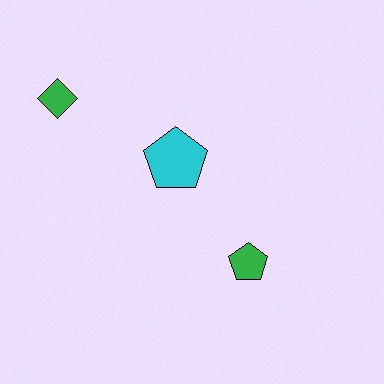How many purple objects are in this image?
There are no purple objects.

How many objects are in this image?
There are 3 objects.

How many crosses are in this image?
There are no crosses.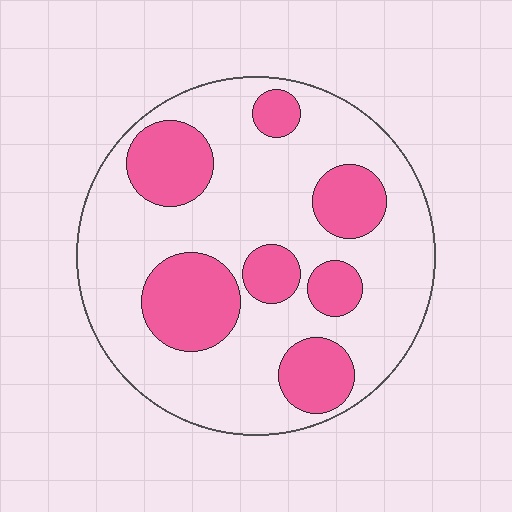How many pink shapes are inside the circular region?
7.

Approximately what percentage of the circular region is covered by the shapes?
Approximately 30%.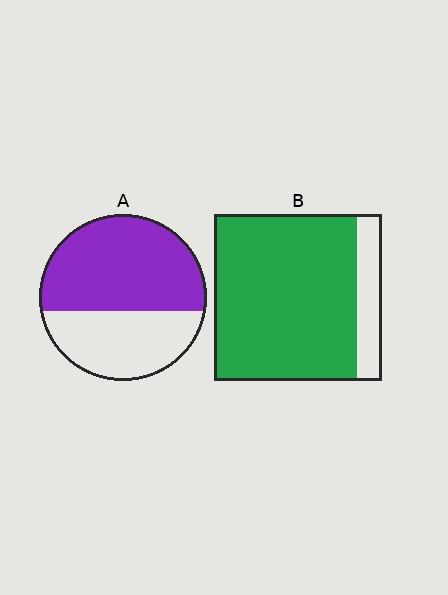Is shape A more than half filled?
Yes.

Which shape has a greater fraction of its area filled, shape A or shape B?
Shape B.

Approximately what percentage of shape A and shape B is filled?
A is approximately 60% and B is approximately 85%.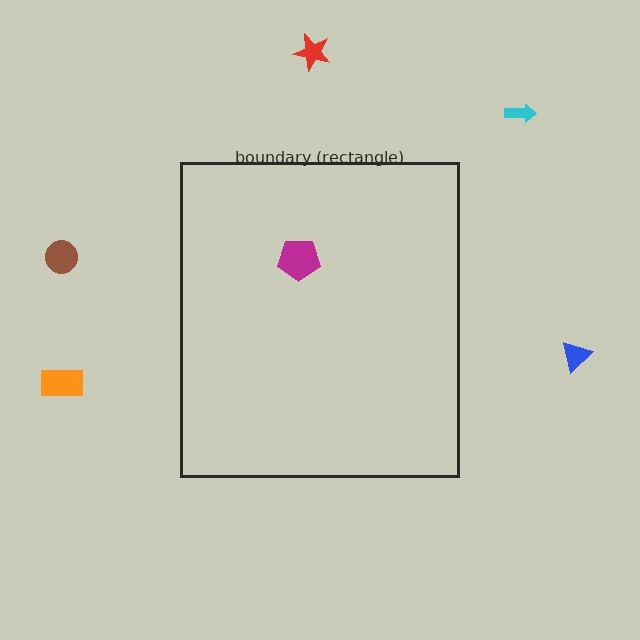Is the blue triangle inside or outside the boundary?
Outside.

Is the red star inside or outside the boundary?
Outside.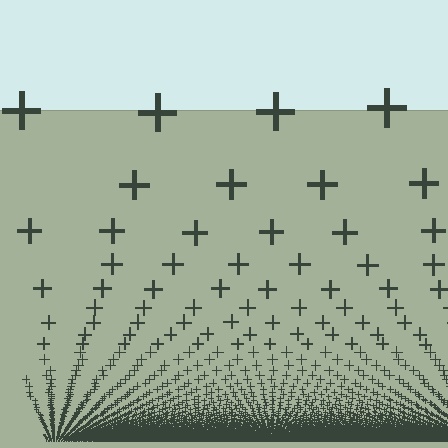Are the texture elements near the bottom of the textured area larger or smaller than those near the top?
Smaller. The gradient is inverted — elements near the bottom are smaller and denser.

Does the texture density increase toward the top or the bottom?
Density increases toward the bottom.